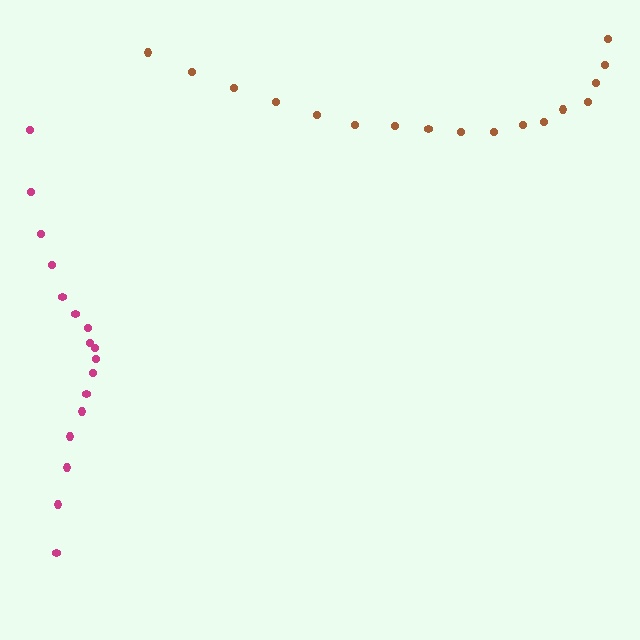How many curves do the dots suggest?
There are 2 distinct paths.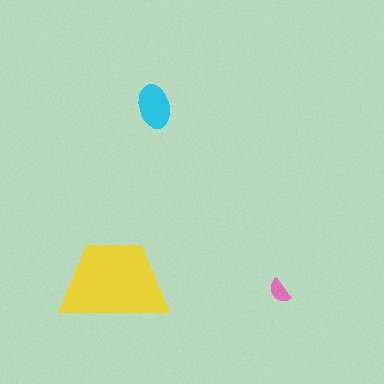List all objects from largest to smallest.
The yellow trapezoid, the cyan ellipse, the pink semicircle.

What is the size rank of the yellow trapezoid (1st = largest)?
1st.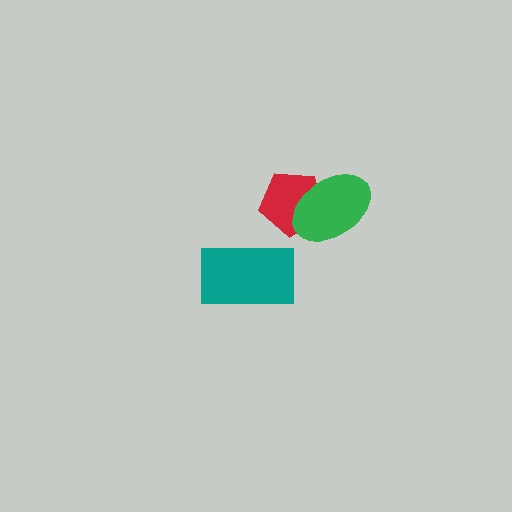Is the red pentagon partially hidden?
Yes, it is partially covered by another shape.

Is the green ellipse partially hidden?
No, no other shape covers it.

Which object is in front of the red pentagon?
The green ellipse is in front of the red pentagon.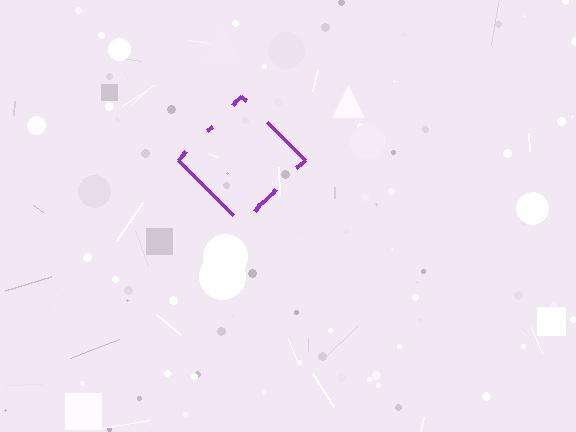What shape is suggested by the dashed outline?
The dashed outline suggests a diamond.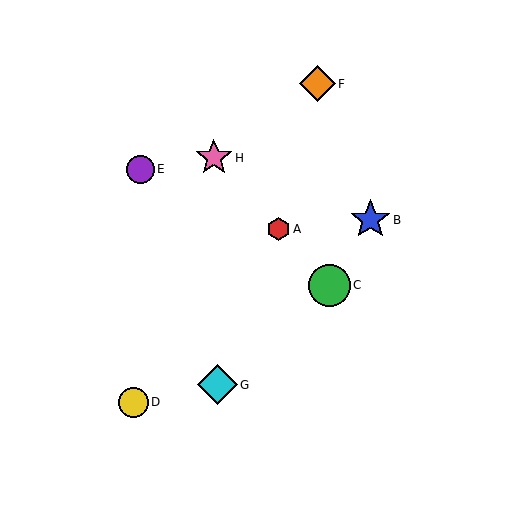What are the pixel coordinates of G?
Object G is at (217, 385).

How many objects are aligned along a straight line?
3 objects (A, C, H) are aligned along a straight line.